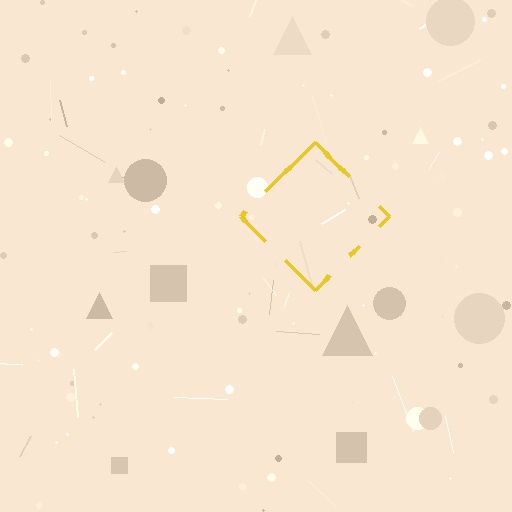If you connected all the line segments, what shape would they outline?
They would outline a diamond.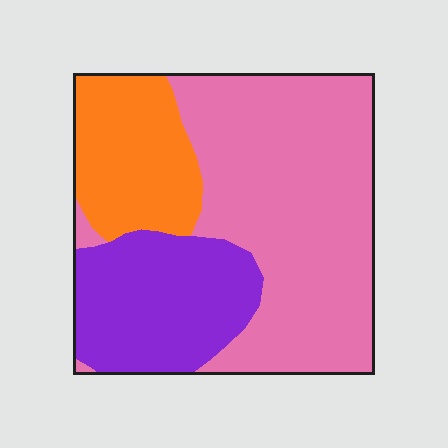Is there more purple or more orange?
Purple.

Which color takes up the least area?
Orange, at roughly 20%.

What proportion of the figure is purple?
Purple covers roughly 25% of the figure.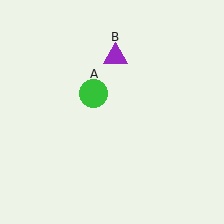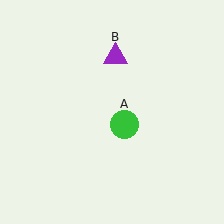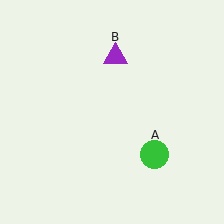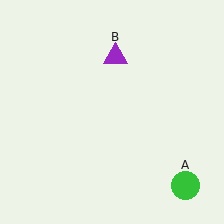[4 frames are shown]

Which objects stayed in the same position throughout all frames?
Purple triangle (object B) remained stationary.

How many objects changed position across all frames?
1 object changed position: green circle (object A).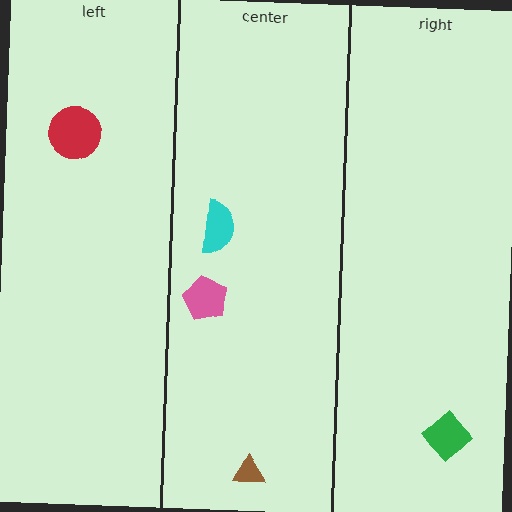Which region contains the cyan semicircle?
The center region.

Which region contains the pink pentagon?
The center region.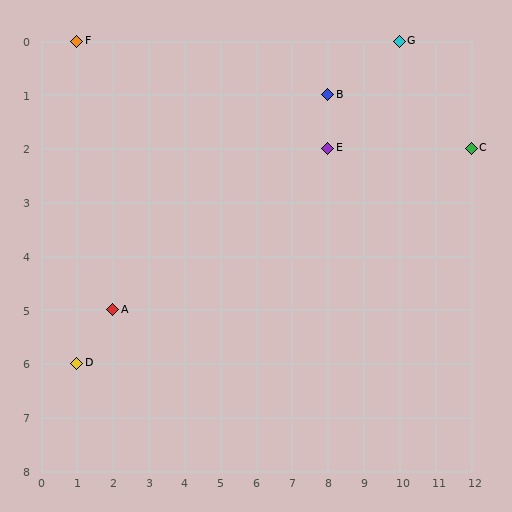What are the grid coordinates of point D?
Point D is at grid coordinates (1, 6).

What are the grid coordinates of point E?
Point E is at grid coordinates (8, 2).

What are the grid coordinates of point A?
Point A is at grid coordinates (2, 5).